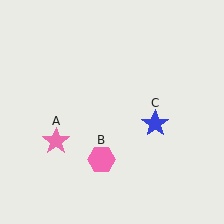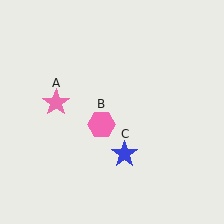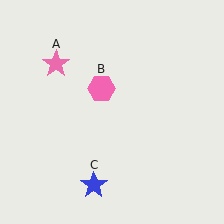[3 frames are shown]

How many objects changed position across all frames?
3 objects changed position: pink star (object A), pink hexagon (object B), blue star (object C).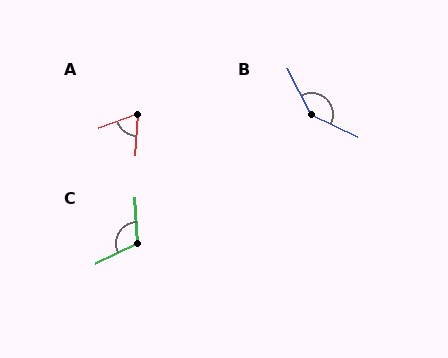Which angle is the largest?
B, at approximately 142 degrees.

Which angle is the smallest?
A, at approximately 66 degrees.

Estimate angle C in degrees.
Approximately 113 degrees.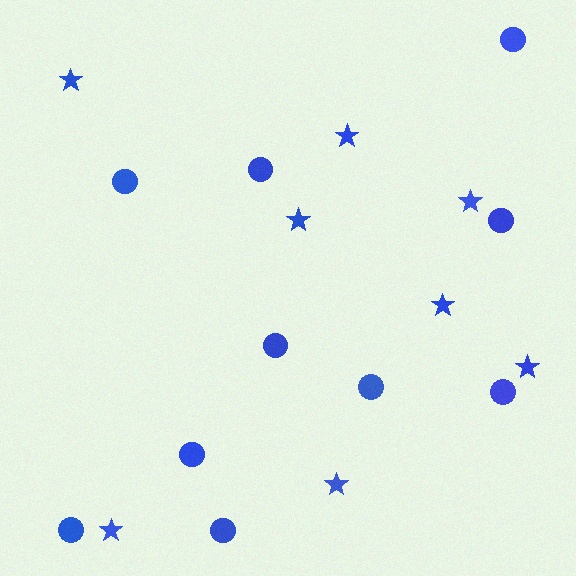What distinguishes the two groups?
There are 2 groups: one group of stars (8) and one group of circles (10).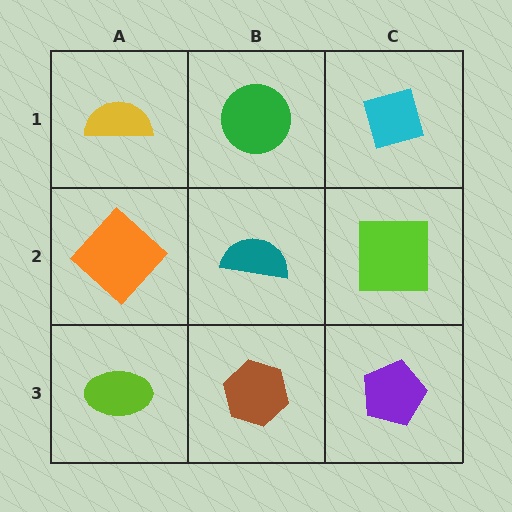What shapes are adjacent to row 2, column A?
A yellow semicircle (row 1, column A), a lime ellipse (row 3, column A), a teal semicircle (row 2, column B).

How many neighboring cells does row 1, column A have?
2.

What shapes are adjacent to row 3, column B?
A teal semicircle (row 2, column B), a lime ellipse (row 3, column A), a purple pentagon (row 3, column C).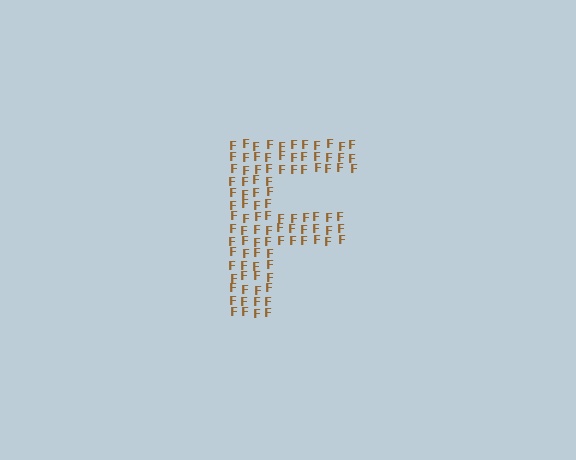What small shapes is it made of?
It is made of small letter F's.